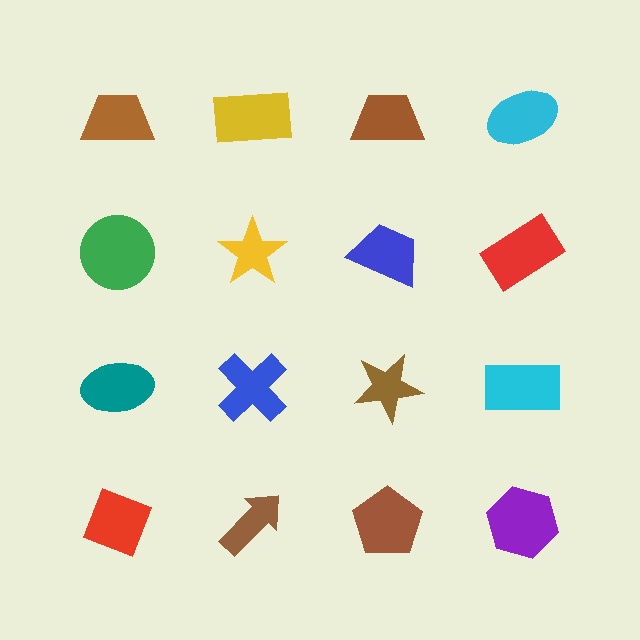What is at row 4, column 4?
A purple hexagon.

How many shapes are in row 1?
4 shapes.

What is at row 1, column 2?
A yellow rectangle.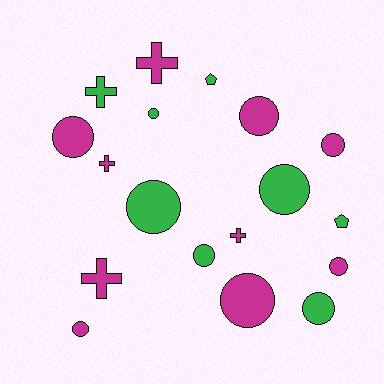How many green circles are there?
There are 5 green circles.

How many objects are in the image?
There are 18 objects.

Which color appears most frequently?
Magenta, with 10 objects.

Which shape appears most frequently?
Circle, with 11 objects.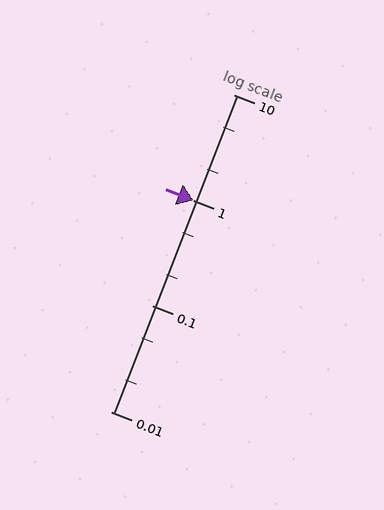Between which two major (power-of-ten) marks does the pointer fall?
The pointer is between 1 and 10.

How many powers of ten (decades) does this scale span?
The scale spans 3 decades, from 0.01 to 10.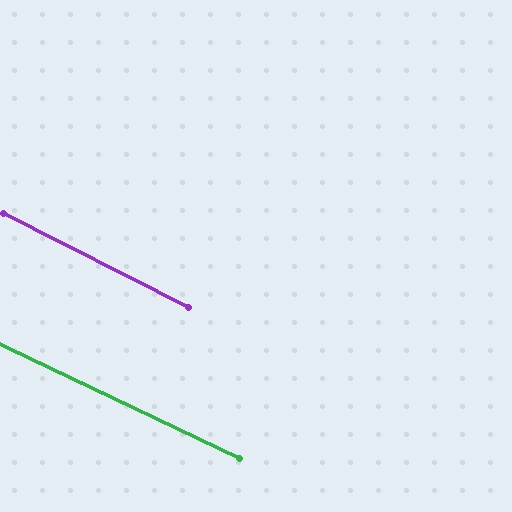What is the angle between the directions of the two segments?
Approximately 2 degrees.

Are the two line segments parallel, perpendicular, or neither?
Parallel — their directions differ by only 1.6°.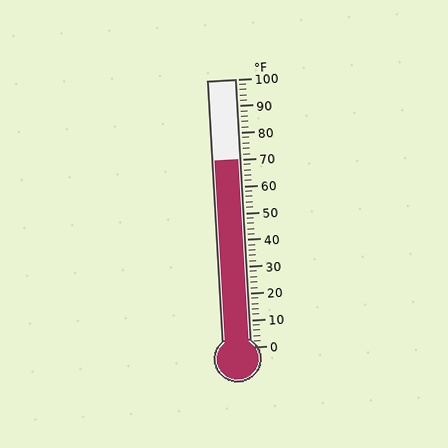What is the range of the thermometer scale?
The thermometer scale ranges from 0°F to 100°F.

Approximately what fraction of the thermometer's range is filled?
The thermometer is filled to approximately 70% of its range.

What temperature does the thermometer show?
The thermometer shows approximately 70°F.